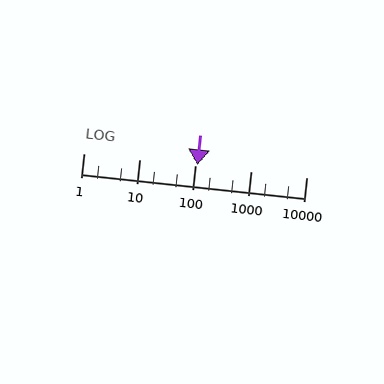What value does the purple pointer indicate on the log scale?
The pointer indicates approximately 110.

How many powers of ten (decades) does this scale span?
The scale spans 4 decades, from 1 to 10000.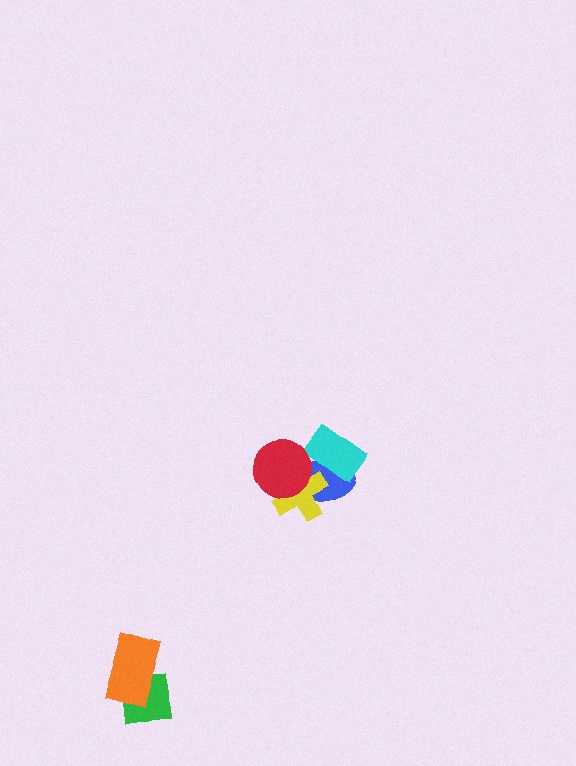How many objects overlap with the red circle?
2 objects overlap with the red circle.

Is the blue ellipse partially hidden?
Yes, it is partially covered by another shape.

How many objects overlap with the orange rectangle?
1 object overlaps with the orange rectangle.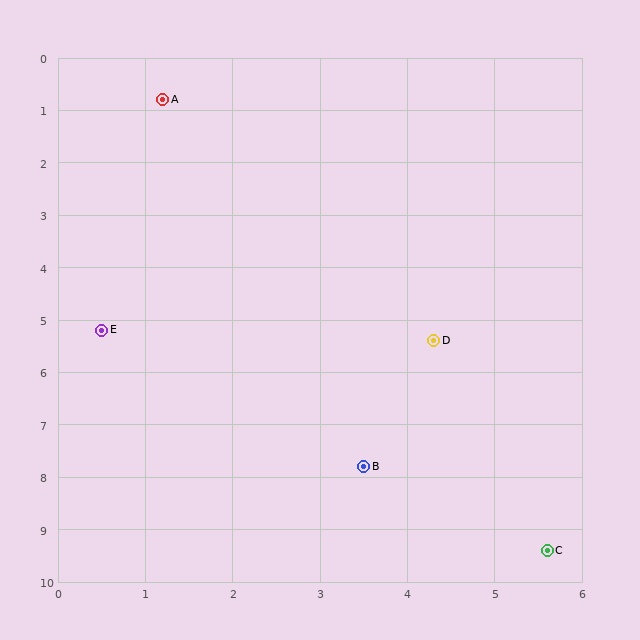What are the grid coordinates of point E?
Point E is at approximately (0.5, 5.2).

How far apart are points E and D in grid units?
Points E and D are about 3.8 grid units apart.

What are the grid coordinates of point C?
Point C is at approximately (5.6, 9.4).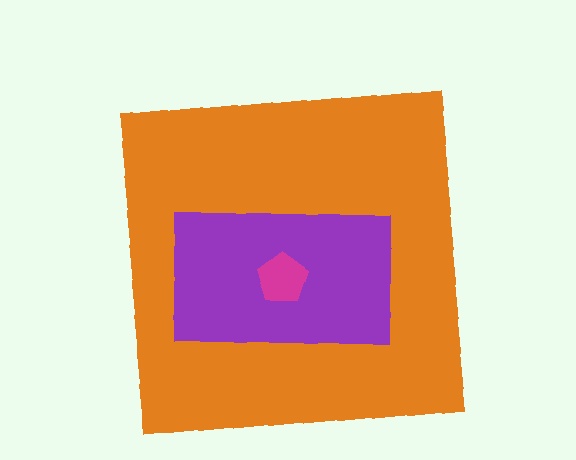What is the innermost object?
The magenta pentagon.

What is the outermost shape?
The orange square.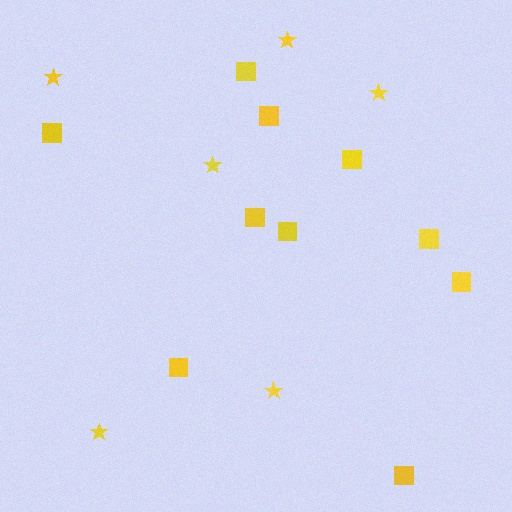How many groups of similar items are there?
There are 2 groups: one group of squares (10) and one group of stars (6).